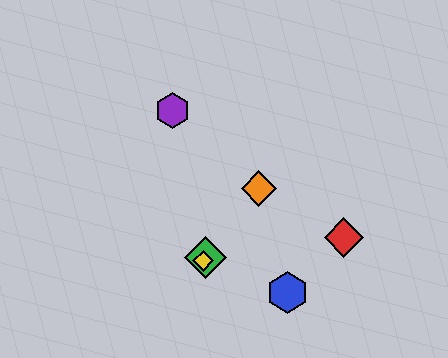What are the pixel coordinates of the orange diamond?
The orange diamond is at (259, 189).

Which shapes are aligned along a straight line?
The green diamond, the yellow diamond, the orange diamond are aligned along a straight line.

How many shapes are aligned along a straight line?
3 shapes (the green diamond, the yellow diamond, the orange diamond) are aligned along a straight line.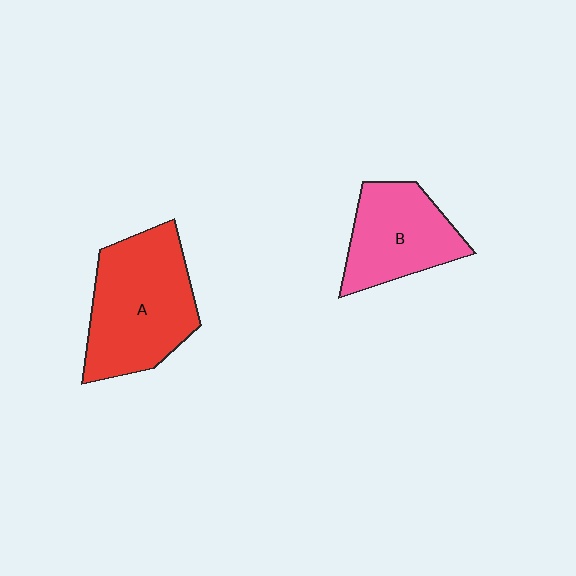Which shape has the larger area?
Shape A (red).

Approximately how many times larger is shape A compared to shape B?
Approximately 1.4 times.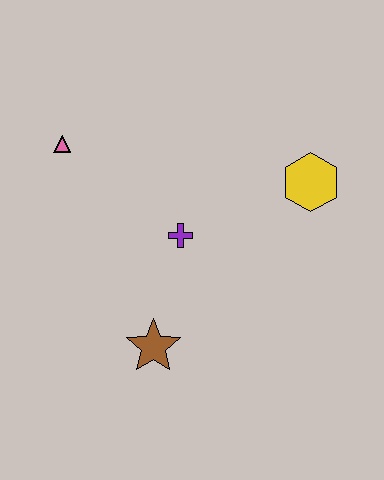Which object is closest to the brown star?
The purple cross is closest to the brown star.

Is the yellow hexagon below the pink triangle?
Yes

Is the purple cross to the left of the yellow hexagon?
Yes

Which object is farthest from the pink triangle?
The yellow hexagon is farthest from the pink triangle.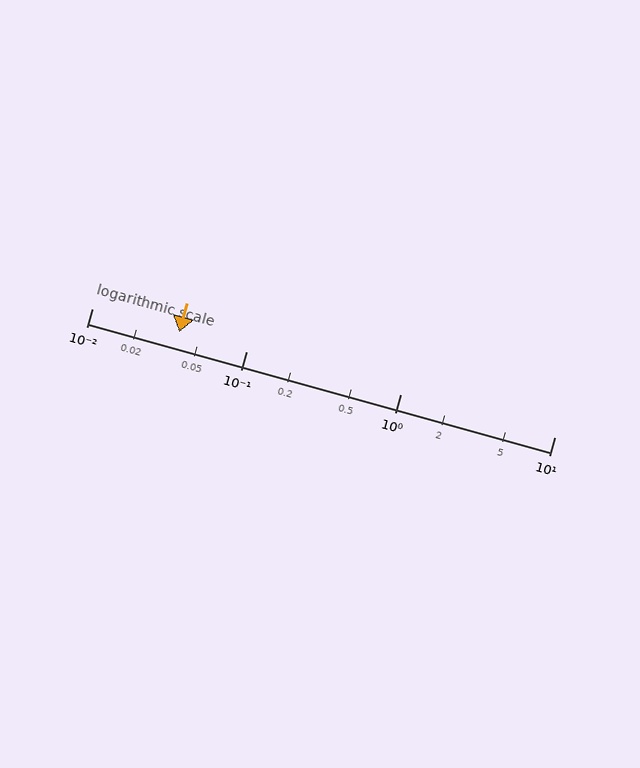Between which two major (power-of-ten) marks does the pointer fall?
The pointer is between 0.01 and 0.1.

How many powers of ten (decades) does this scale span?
The scale spans 3 decades, from 0.01 to 10.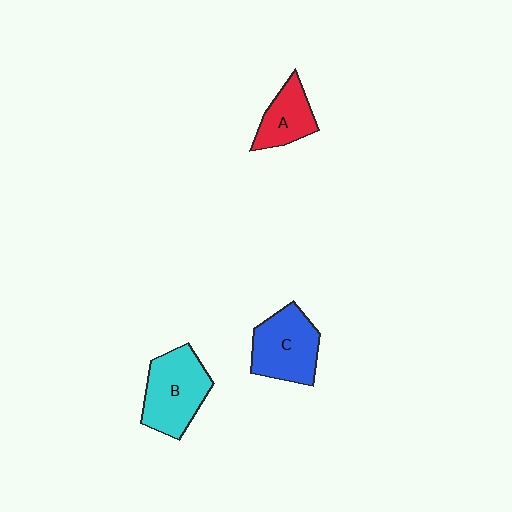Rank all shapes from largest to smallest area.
From largest to smallest: B (cyan), C (blue), A (red).